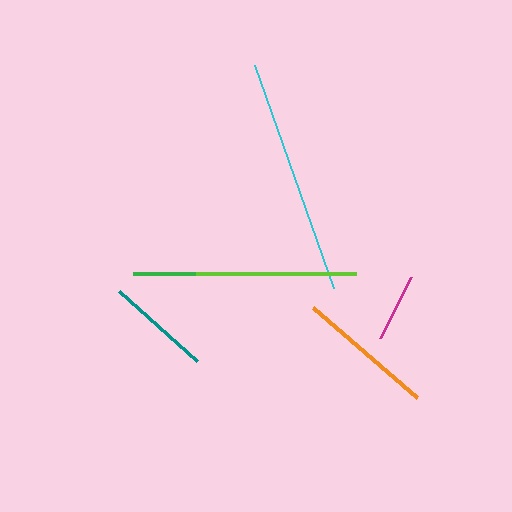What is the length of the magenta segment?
The magenta segment is approximately 68 pixels long.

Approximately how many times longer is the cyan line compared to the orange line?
The cyan line is approximately 1.7 times the length of the orange line.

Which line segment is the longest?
The cyan line is the longest at approximately 237 pixels.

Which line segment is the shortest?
The green line is the shortest at approximately 62 pixels.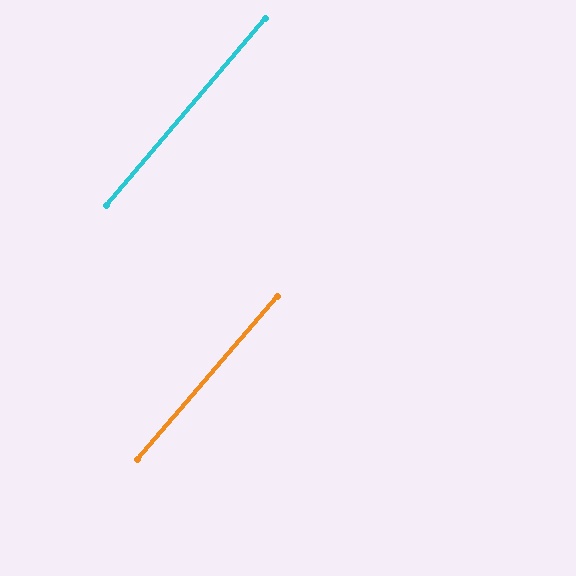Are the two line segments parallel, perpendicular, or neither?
Parallel — their directions differ by only 0.4°.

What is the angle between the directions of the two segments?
Approximately 0 degrees.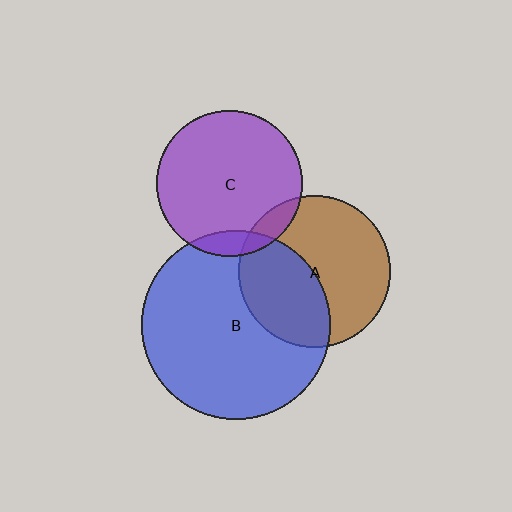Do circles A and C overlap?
Yes.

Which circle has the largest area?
Circle B (blue).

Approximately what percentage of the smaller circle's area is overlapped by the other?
Approximately 10%.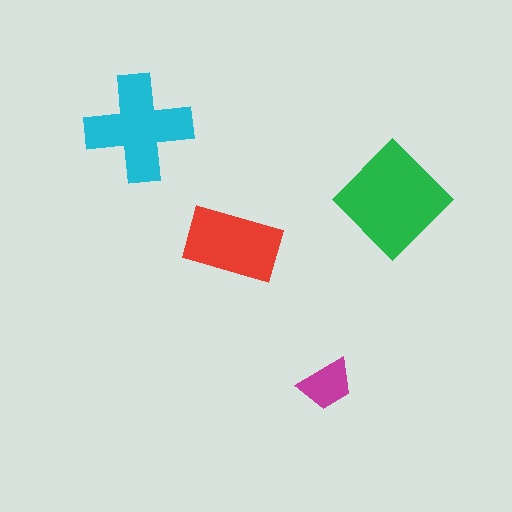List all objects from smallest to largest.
The magenta trapezoid, the red rectangle, the cyan cross, the green diamond.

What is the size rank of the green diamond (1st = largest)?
1st.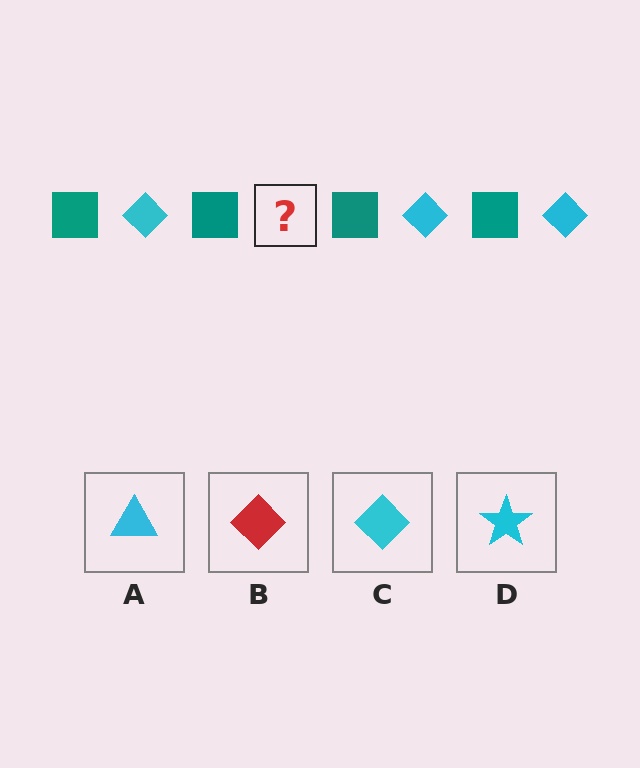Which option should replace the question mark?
Option C.